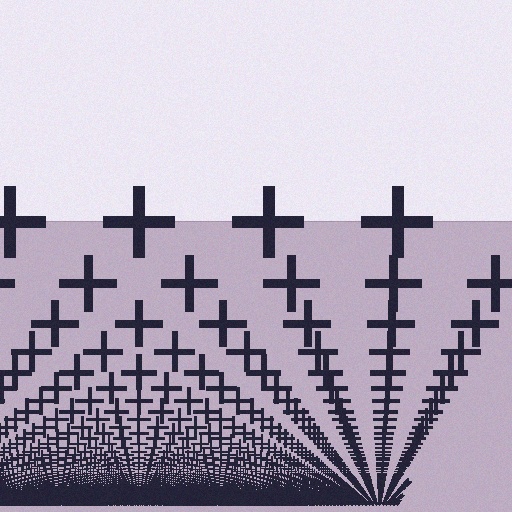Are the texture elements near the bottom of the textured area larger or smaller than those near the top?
Smaller. The gradient is inverted — elements near the bottom are smaller and denser.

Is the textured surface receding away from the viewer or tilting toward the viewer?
The surface appears to tilt toward the viewer. Texture elements get larger and sparser toward the top.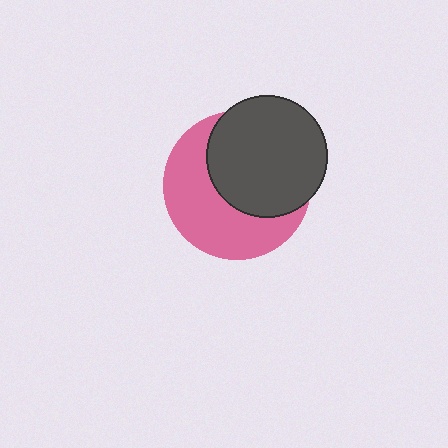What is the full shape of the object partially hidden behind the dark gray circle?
The partially hidden object is a pink circle.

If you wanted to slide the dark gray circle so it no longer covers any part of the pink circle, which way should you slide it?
Slide it toward the upper-right — that is the most direct way to separate the two shapes.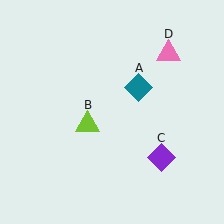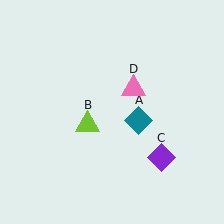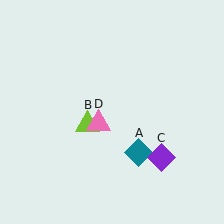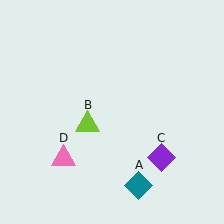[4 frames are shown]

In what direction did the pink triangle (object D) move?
The pink triangle (object D) moved down and to the left.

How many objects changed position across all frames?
2 objects changed position: teal diamond (object A), pink triangle (object D).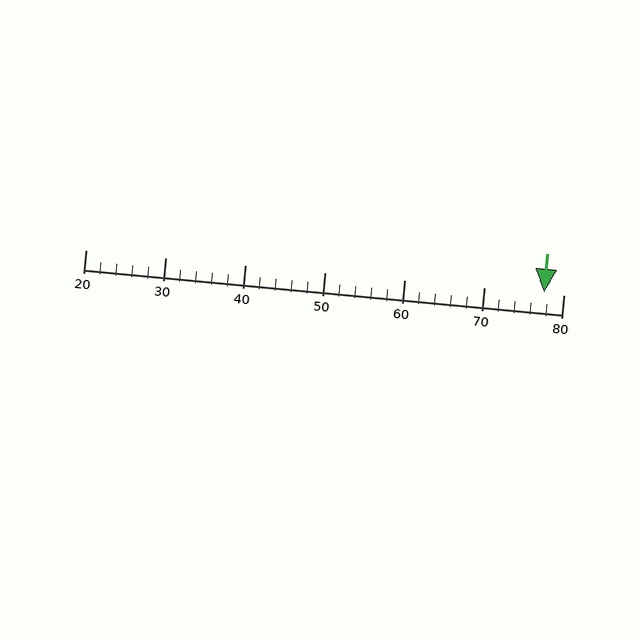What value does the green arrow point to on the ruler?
The green arrow points to approximately 78.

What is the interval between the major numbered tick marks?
The major tick marks are spaced 10 units apart.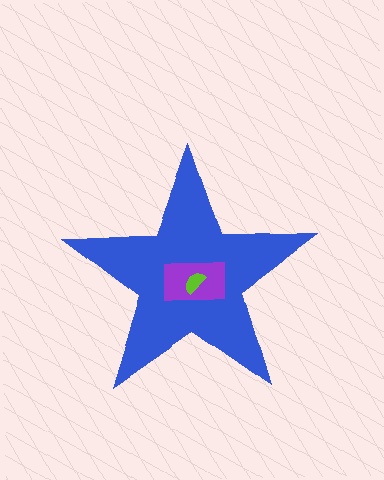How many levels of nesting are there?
3.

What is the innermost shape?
The lime semicircle.